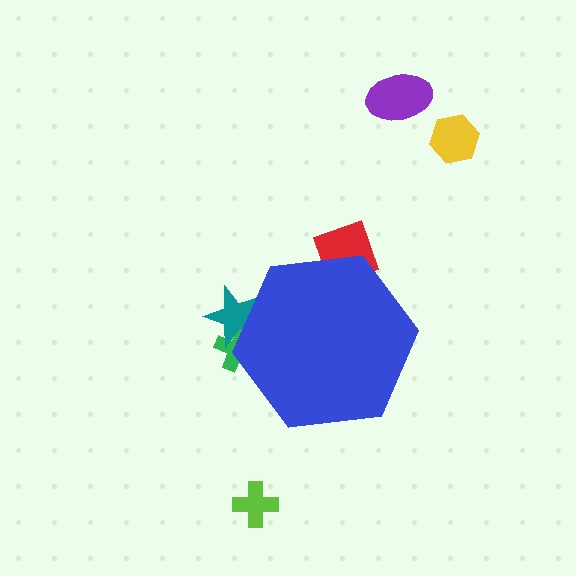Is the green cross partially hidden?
Yes, the green cross is partially hidden behind the blue hexagon.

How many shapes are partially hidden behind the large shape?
3 shapes are partially hidden.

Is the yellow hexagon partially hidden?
No, the yellow hexagon is fully visible.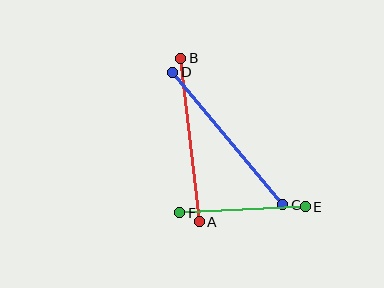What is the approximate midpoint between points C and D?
The midpoint is at approximately (228, 139) pixels.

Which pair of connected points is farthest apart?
Points C and D are farthest apart.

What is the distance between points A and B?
The distance is approximately 165 pixels.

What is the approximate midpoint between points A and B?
The midpoint is at approximately (190, 140) pixels.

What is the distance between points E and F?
The distance is approximately 126 pixels.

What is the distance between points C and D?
The distance is approximately 172 pixels.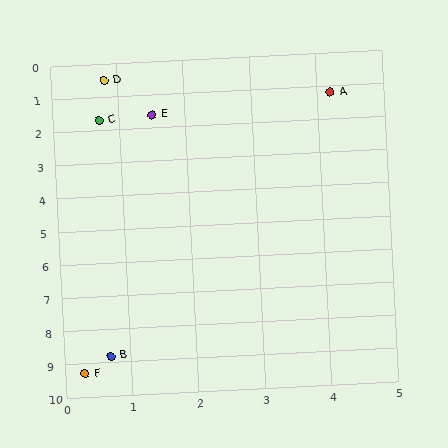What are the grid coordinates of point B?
Point B is at approximately (0.7, 8.8).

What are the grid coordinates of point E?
Point E is at approximately (1.5, 1.6).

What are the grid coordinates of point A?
Point A is at approximately (4.2, 1.2).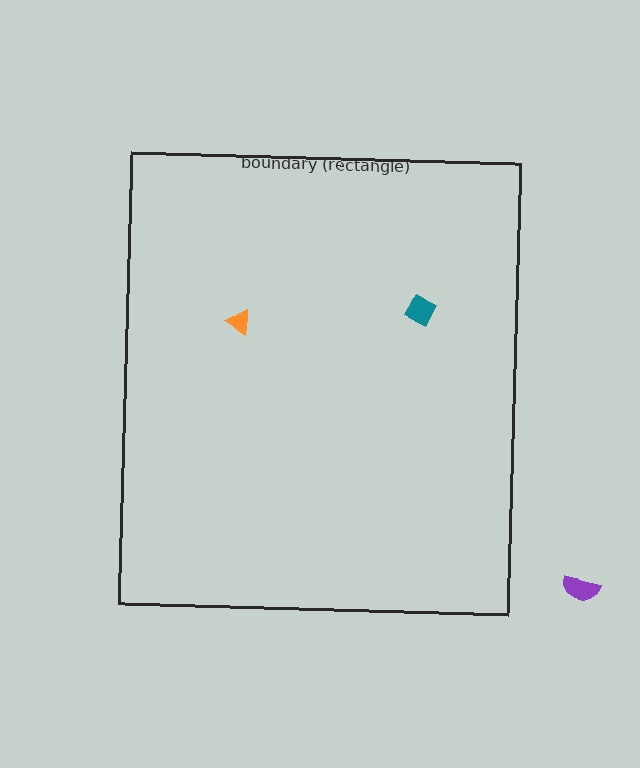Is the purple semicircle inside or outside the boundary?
Outside.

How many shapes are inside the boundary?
2 inside, 1 outside.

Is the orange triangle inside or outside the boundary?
Inside.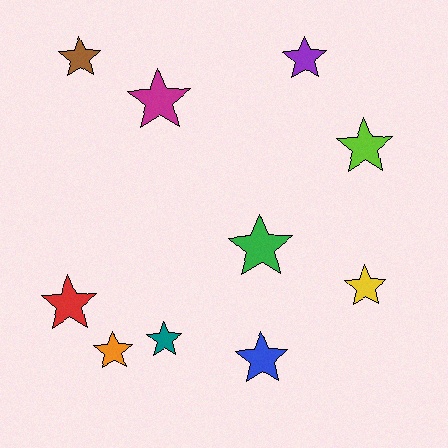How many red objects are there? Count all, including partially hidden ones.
There is 1 red object.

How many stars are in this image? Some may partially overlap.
There are 10 stars.